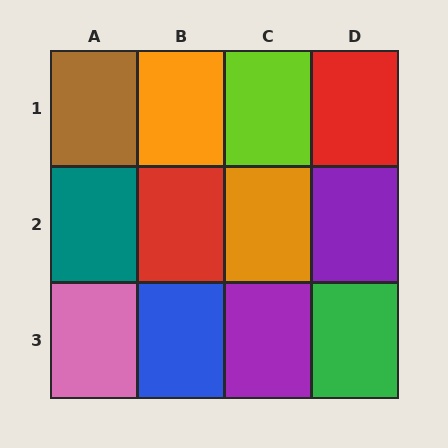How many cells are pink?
1 cell is pink.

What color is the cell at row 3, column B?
Blue.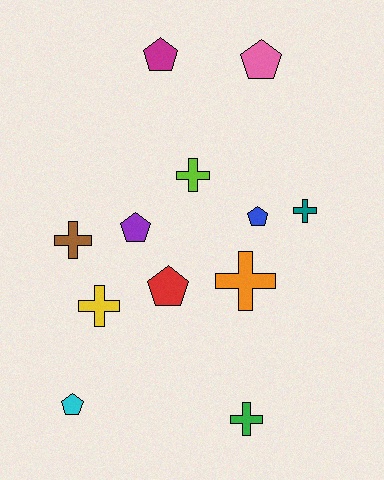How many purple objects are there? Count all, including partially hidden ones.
There is 1 purple object.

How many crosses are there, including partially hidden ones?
There are 6 crosses.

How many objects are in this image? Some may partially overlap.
There are 12 objects.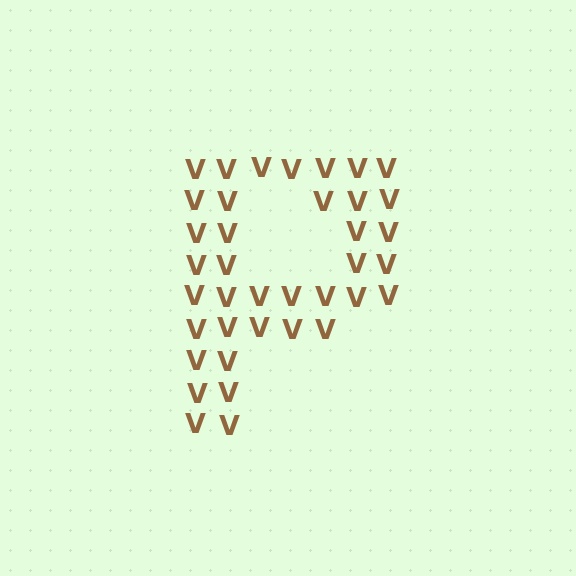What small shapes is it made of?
It is made of small letter V's.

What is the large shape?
The large shape is the letter P.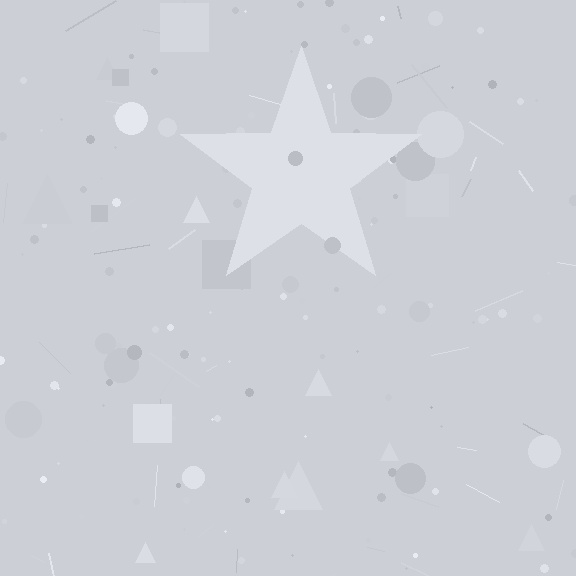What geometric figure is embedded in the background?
A star is embedded in the background.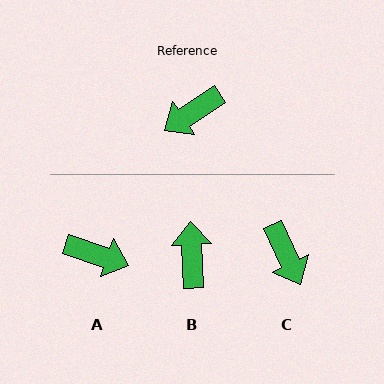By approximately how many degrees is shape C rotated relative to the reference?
Approximately 83 degrees counter-clockwise.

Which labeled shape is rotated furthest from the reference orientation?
A, about 129 degrees away.